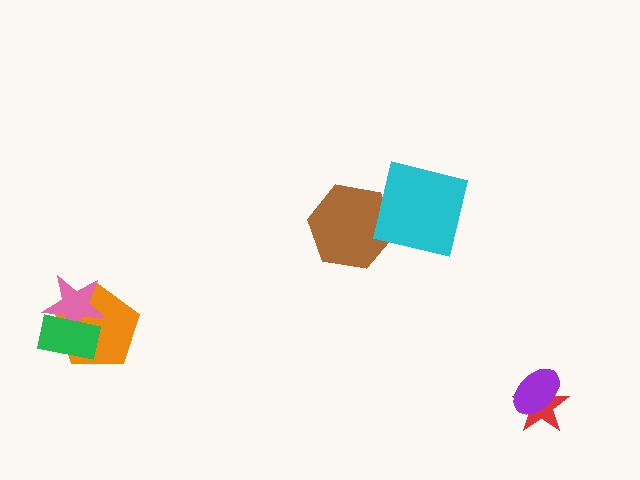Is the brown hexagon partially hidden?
Yes, it is partially covered by another shape.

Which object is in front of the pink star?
The green rectangle is in front of the pink star.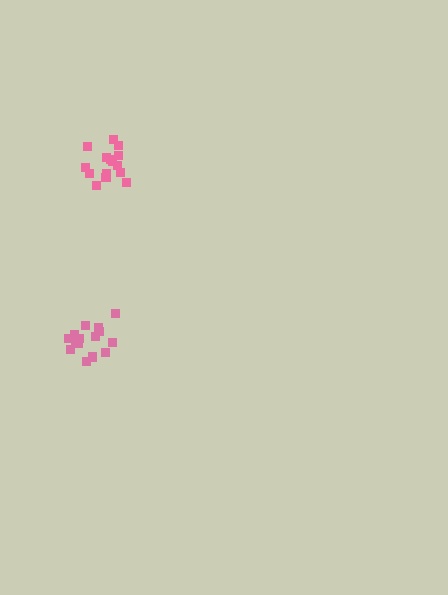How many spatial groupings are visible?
There are 2 spatial groupings.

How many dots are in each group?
Group 1: 15 dots, Group 2: 15 dots (30 total).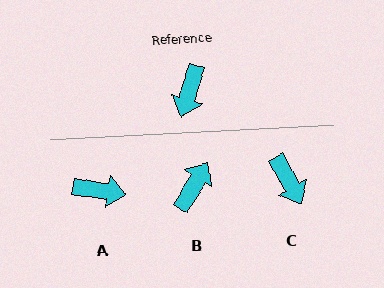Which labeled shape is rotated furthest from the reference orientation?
B, about 166 degrees away.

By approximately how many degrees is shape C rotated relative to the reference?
Approximately 47 degrees counter-clockwise.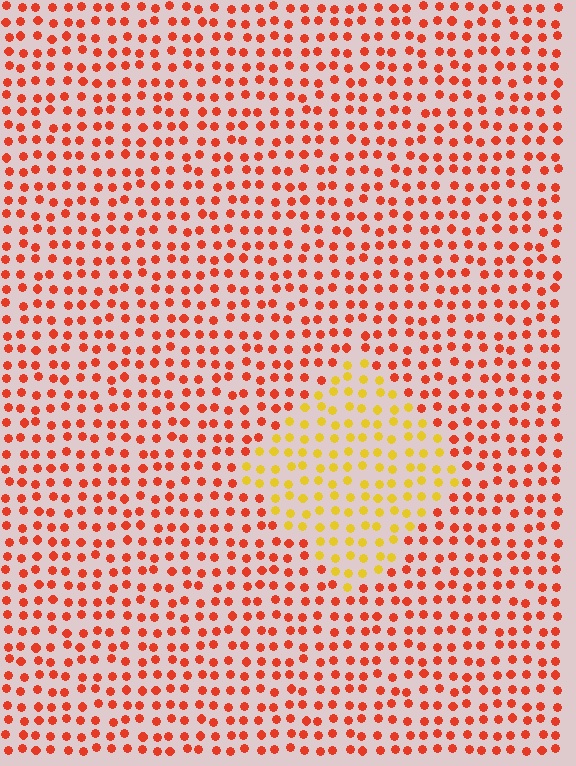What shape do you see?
I see a diamond.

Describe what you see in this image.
The image is filled with small red elements in a uniform arrangement. A diamond-shaped region is visible where the elements are tinted to a slightly different hue, forming a subtle color boundary.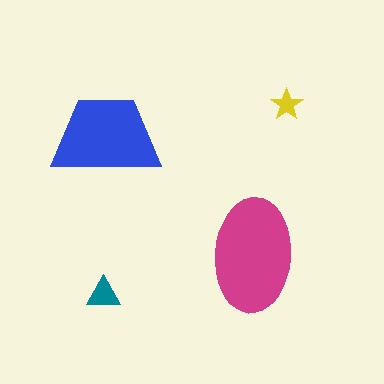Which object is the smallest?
The yellow star.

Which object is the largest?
The magenta ellipse.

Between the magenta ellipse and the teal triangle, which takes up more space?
The magenta ellipse.